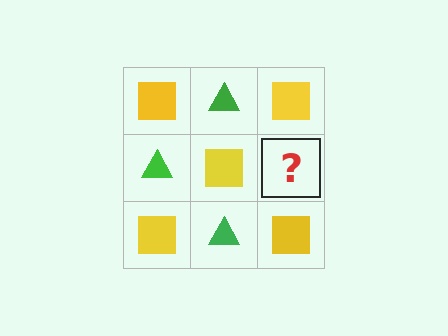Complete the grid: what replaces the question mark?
The question mark should be replaced with a green triangle.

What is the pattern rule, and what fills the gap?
The rule is that it alternates yellow square and green triangle in a checkerboard pattern. The gap should be filled with a green triangle.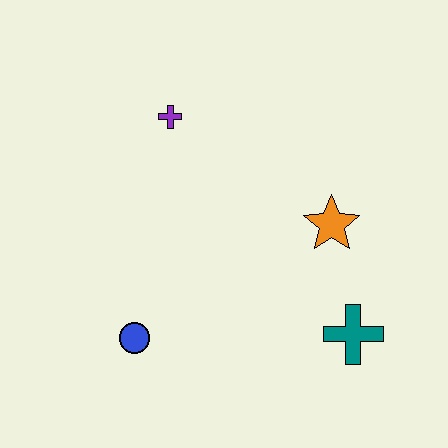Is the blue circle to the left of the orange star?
Yes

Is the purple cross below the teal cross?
No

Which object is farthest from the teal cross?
The purple cross is farthest from the teal cross.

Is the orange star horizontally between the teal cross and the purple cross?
Yes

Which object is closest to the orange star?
The teal cross is closest to the orange star.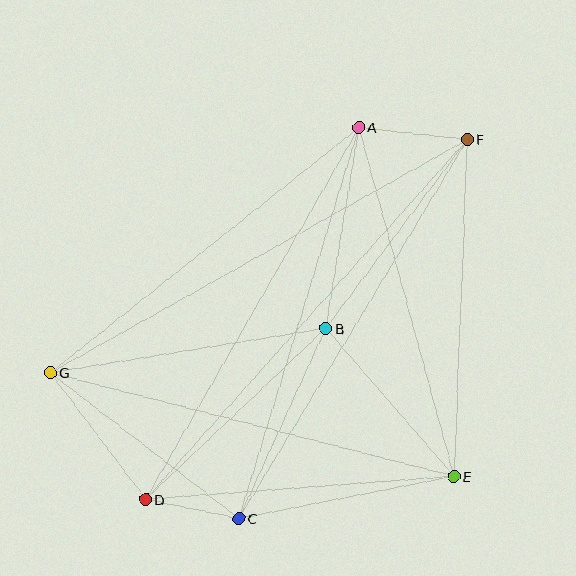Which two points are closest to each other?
Points C and D are closest to each other.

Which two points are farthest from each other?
Points D and F are farthest from each other.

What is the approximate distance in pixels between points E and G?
The distance between E and G is approximately 417 pixels.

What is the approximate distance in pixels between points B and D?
The distance between B and D is approximately 248 pixels.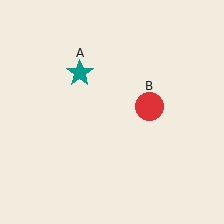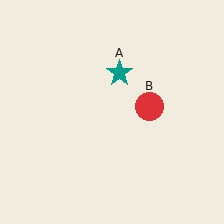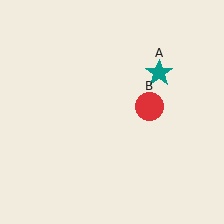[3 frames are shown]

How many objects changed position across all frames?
1 object changed position: teal star (object A).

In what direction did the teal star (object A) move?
The teal star (object A) moved right.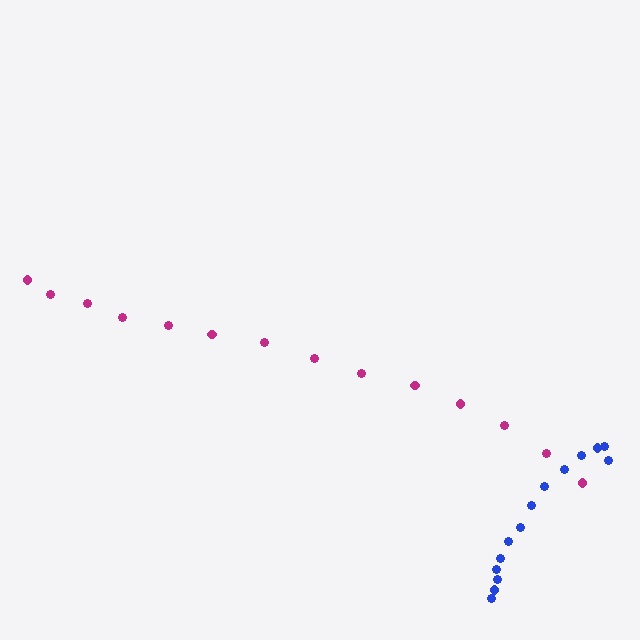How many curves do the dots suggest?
There are 2 distinct paths.